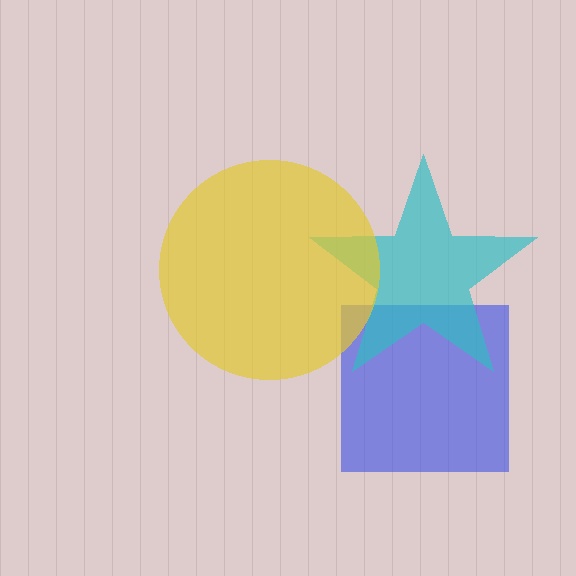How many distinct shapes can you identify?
There are 3 distinct shapes: a blue square, a cyan star, a yellow circle.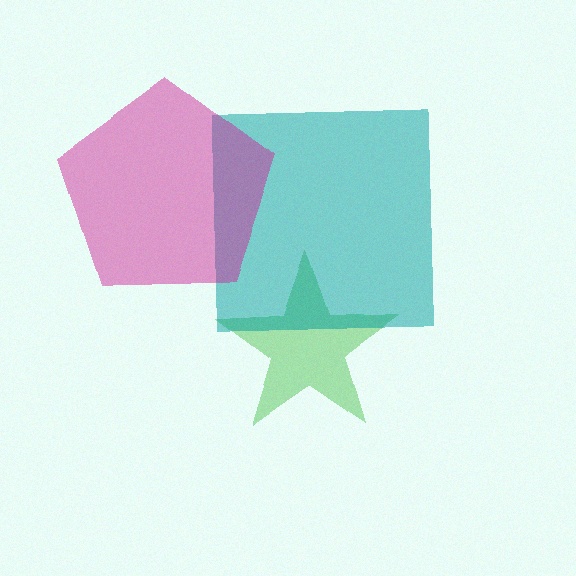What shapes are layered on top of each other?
The layered shapes are: a green star, a teal square, a magenta pentagon.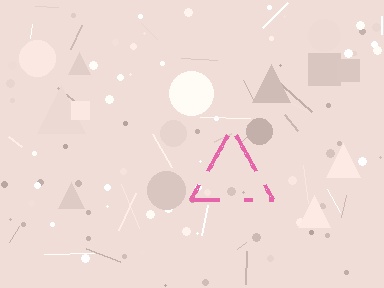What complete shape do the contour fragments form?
The contour fragments form a triangle.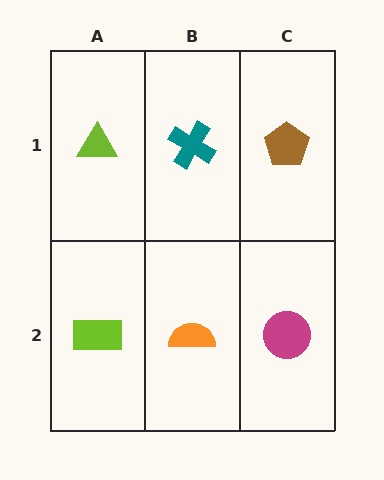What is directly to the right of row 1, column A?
A teal cross.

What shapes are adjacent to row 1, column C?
A magenta circle (row 2, column C), a teal cross (row 1, column B).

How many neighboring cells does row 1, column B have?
3.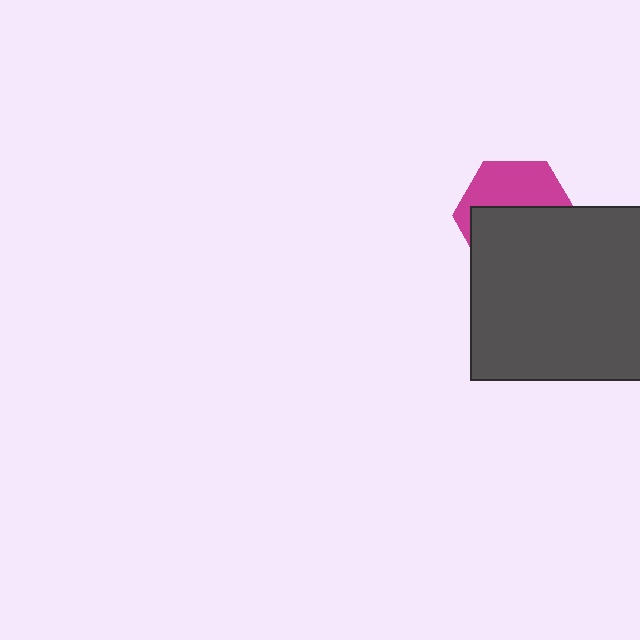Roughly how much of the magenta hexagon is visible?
A small part of it is visible (roughly 42%).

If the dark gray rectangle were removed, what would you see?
You would see the complete magenta hexagon.